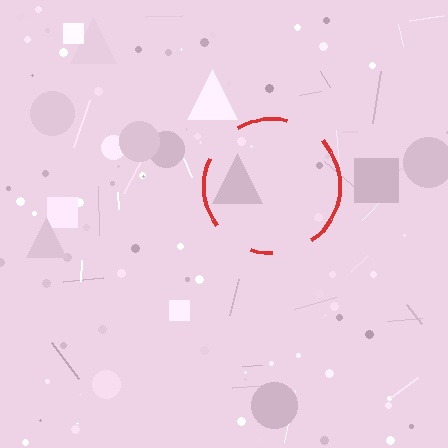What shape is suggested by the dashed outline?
The dashed outline suggests a circle.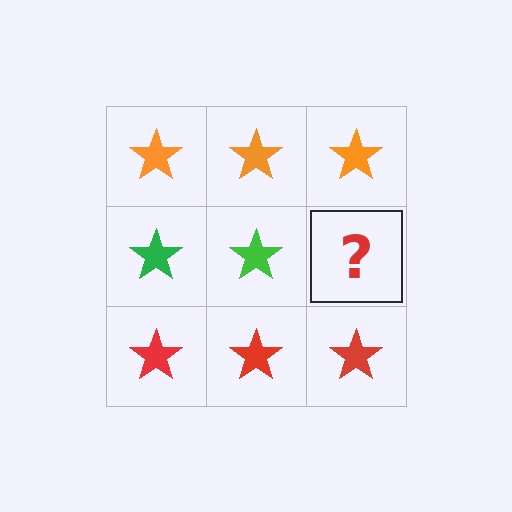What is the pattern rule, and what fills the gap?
The rule is that each row has a consistent color. The gap should be filled with a green star.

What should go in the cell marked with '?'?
The missing cell should contain a green star.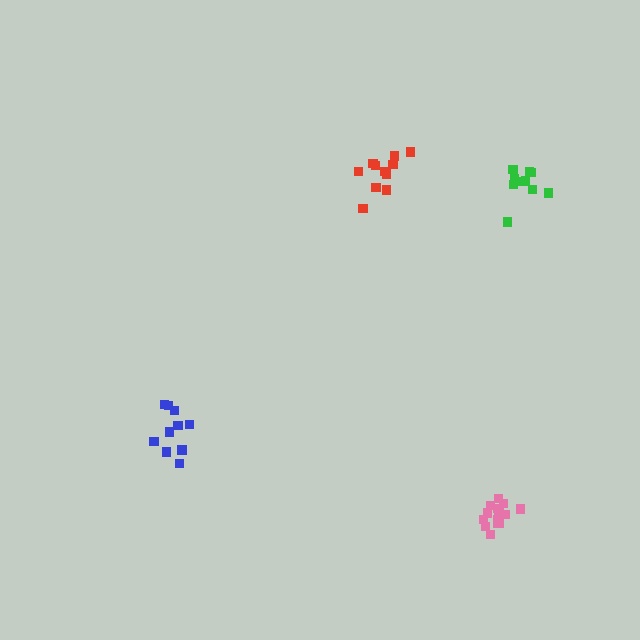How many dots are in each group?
Group 1: 10 dots, Group 2: 10 dots, Group 3: 11 dots, Group 4: 14 dots (45 total).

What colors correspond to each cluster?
The clusters are colored: blue, green, red, pink.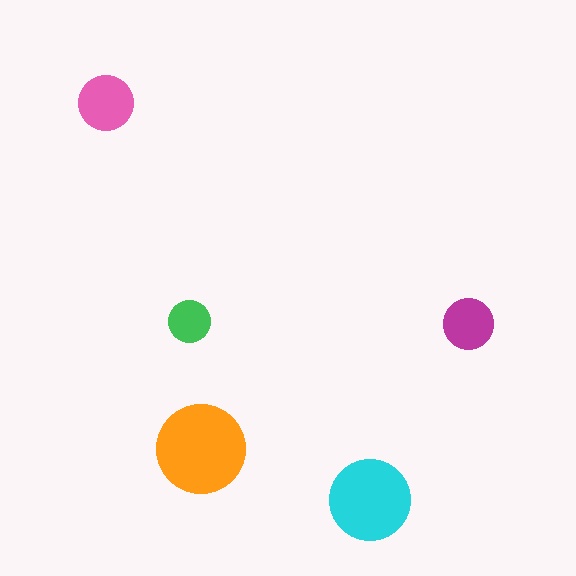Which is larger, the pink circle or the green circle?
The pink one.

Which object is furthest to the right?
The magenta circle is rightmost.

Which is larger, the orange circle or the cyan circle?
The orange one.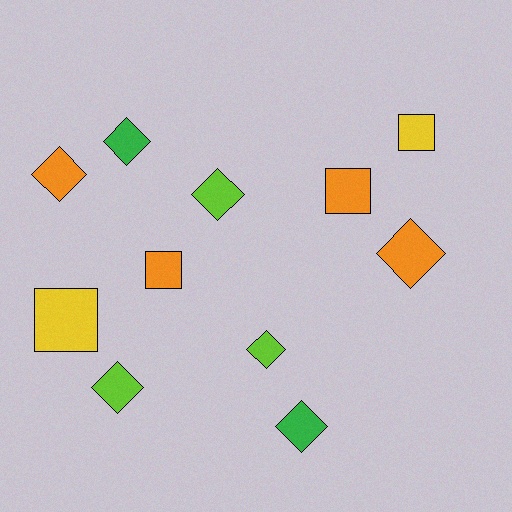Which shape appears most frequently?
Diamond, with 7 objects.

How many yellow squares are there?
There are 2 yellow squares.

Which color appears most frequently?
Orange, with 4 objects.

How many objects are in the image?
There are 11 objects.